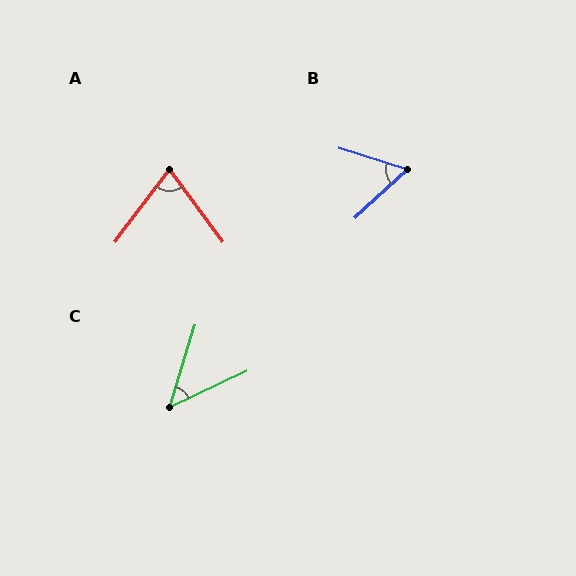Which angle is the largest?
A, at approximately 74 degrees.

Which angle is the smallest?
C, at approximately 48 degrees.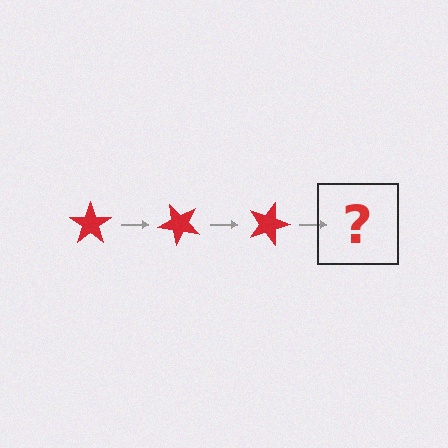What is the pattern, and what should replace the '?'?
The pattern is that the star rotates 45 degrees each step. The '?' should be a red star rotated 135 degrees.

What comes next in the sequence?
The next element should be a red star rotated 135 degrees.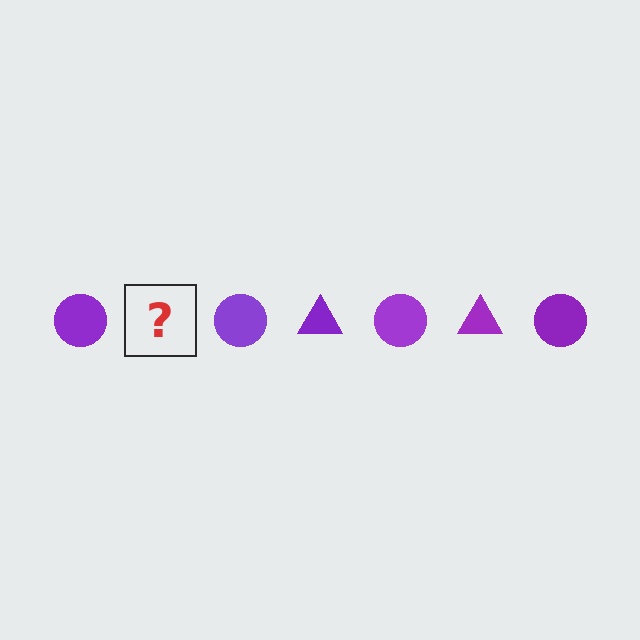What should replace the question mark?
The question mark should be replaced with a purple triangle.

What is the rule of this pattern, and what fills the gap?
The rule is that the pattern cycles through circle, triangle shapes in purple. The gap should be filled with a purple triangle.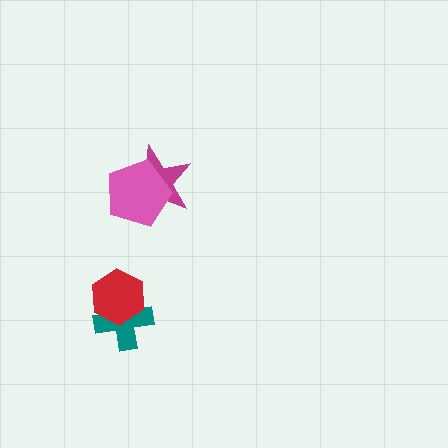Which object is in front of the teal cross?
The red hexagon is in front of the teal cross.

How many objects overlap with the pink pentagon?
1 object overlaps with the pink pentagon.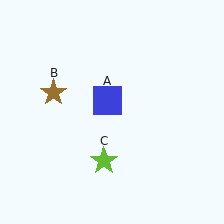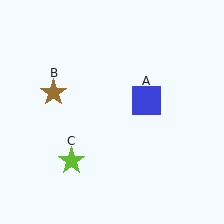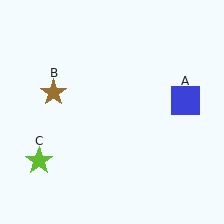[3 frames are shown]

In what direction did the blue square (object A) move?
The blue square (object A) moved right.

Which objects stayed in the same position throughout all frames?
Brown star (object B) remained stationary.